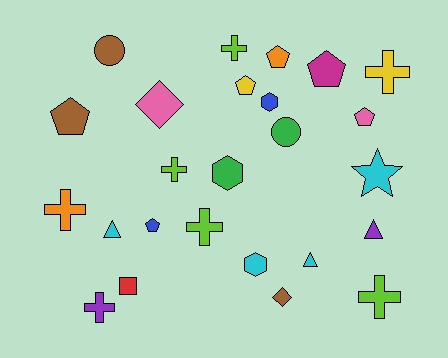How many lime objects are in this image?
There are 4 lime objects.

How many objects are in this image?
There are 25 objects.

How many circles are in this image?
There are 2 circles.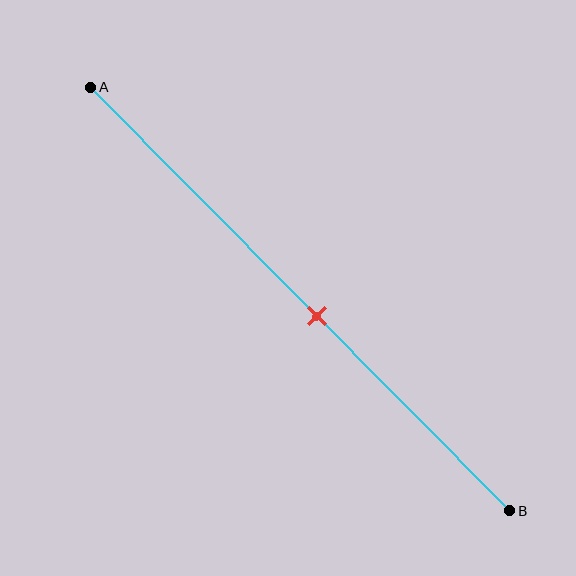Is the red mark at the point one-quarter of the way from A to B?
No, the mark is at about 55% from A, not at the 25% one-quarter point.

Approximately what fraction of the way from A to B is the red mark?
The red mark is approximately 55% of the way from A to B.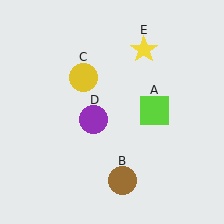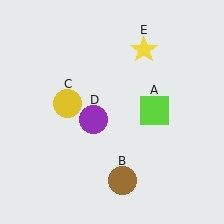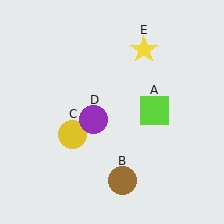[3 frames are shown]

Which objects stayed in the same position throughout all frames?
Lime square (object A) and brown circle (object B) and purple circle (object D) and yellow star (object E) remained stationary.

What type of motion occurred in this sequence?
The yellow circle (object C) rotated counterclockwise around the center of the scene.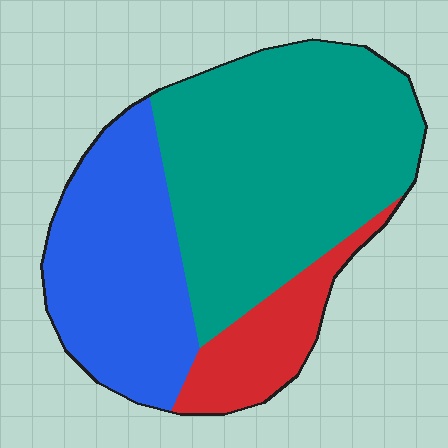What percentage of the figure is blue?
Blue takes up about one third (1/3) of the figure.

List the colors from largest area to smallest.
From largest to smallest: teal, blue, red.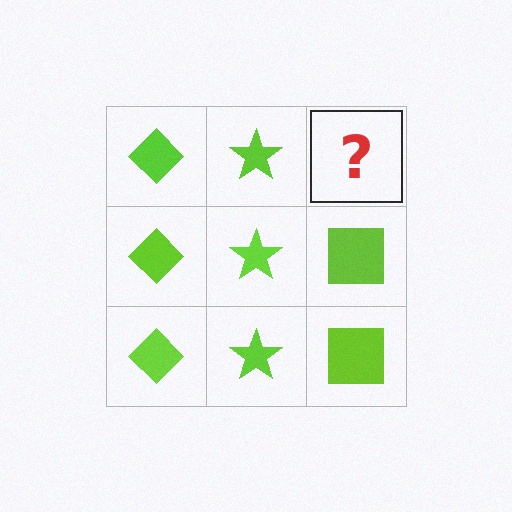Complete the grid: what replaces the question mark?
The question mark should be replaced with a lime square.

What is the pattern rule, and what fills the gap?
The rule is that each column has a consistent shape. The gap should be filled with a lime square.